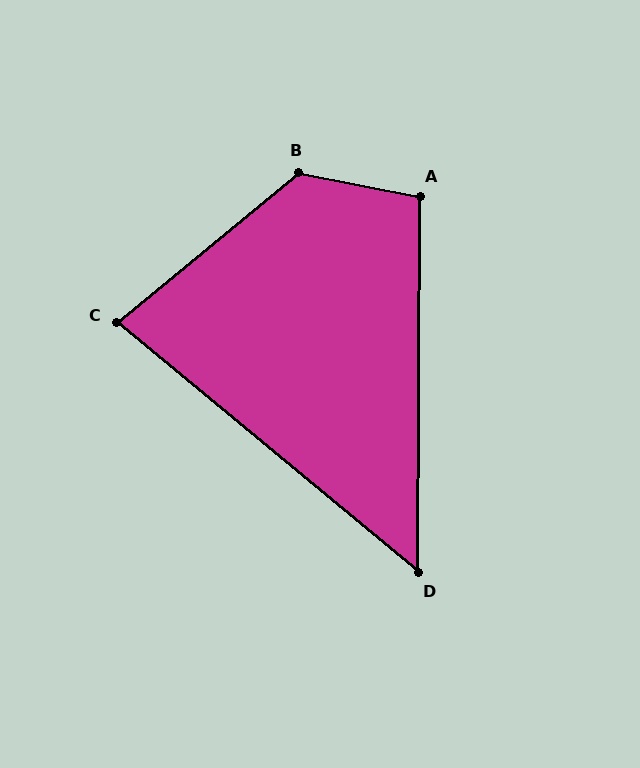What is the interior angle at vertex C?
Approximately 79 degrees (acute).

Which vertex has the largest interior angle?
B, at approximately 129 degrees.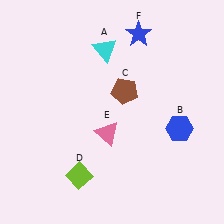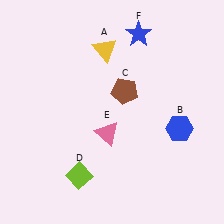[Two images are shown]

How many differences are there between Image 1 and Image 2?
There is 1 difference between the two images.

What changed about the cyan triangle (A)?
In Image 1, A is cyan. In Image 2, it changed to yellow.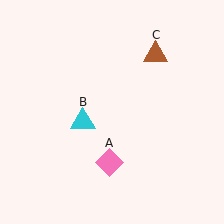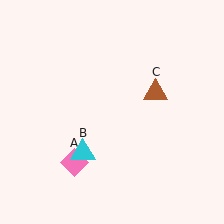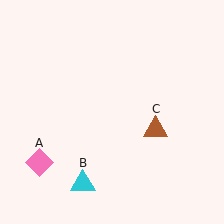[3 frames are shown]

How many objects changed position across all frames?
3 objects changed position: pink diamond (object A), cyan triangle (object B), brown triangle (object C).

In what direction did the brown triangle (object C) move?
The brown triangle (object C) moved down.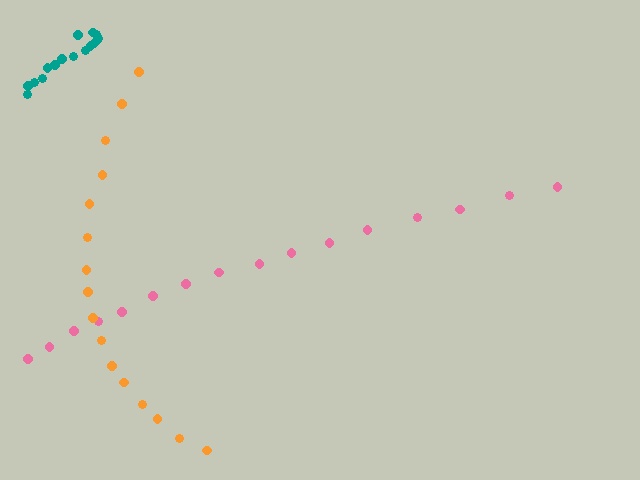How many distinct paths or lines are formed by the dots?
There are 3 distinct paths.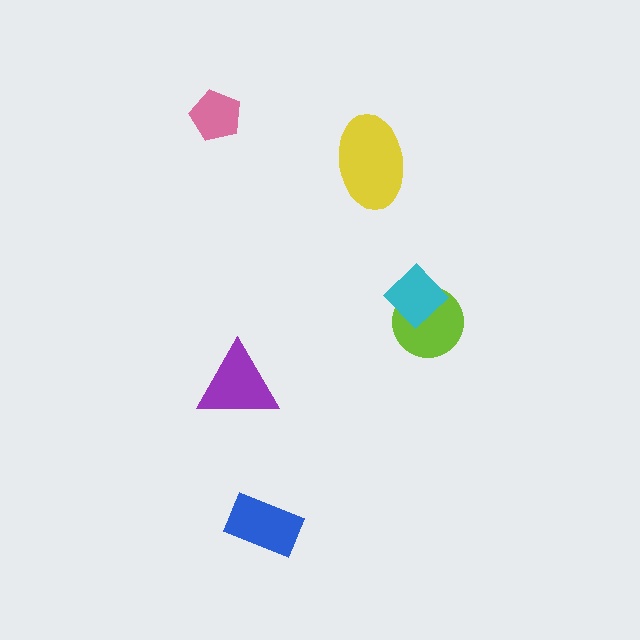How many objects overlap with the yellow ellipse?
0 objects overlap with the yellow ellipse.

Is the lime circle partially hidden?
Yes, it is partially covered by another shape.